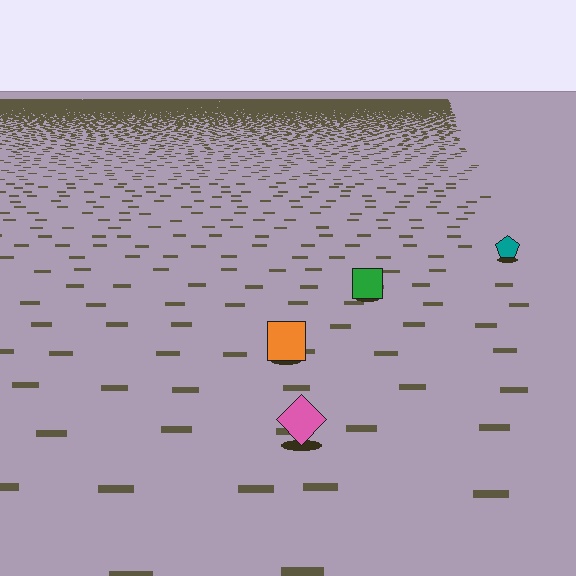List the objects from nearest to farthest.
From nearest to farthest: the pink diamond, the orange square, the green square, the teal pentagon.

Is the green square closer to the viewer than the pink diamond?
No. The pink diamond is closer — you can tell from the texture gradient: the ground texture is coarser near it.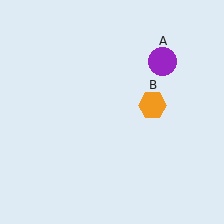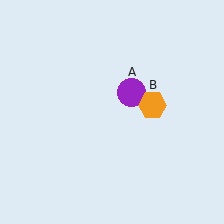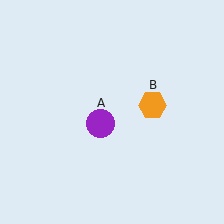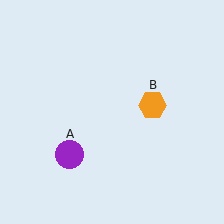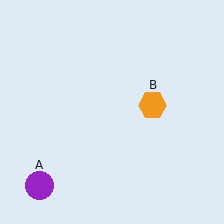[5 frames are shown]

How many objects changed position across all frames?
1 object changed position: purple circle (object A).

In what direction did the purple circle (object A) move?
The purple circle (object A) moved down and to the left.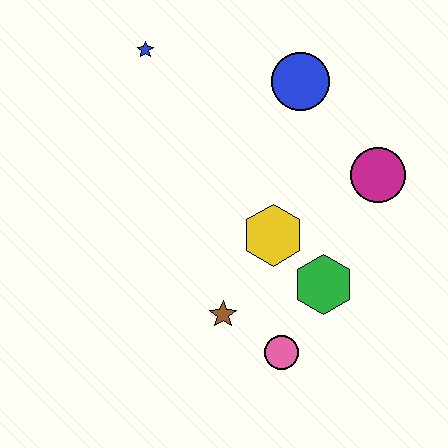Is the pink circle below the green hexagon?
Yes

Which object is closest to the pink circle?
The brown star is closest to the pink circle.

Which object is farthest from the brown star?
The blue star is farthest from the brown star.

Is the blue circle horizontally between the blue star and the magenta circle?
Yes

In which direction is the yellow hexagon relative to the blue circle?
The yellow hexagon is below the blue circle.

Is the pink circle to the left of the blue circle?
Yes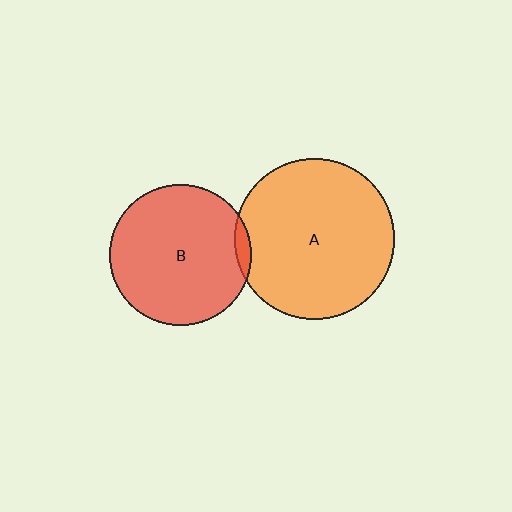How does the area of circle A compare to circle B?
Approximately 1.3 times.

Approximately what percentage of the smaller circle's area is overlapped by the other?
Approximately 5%.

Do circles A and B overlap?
Yes.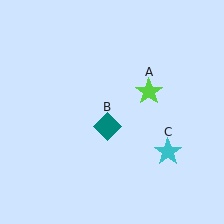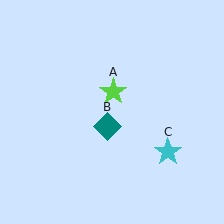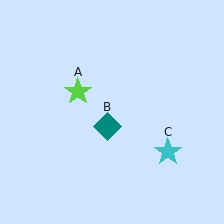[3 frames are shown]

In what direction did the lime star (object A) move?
The lime star (object A) moved left.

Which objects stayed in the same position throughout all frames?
Teal diamond (object B) and cyan star (object C) remained stationary.